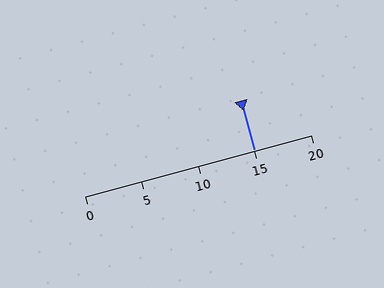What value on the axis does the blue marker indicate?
The marker indicates approximately 15.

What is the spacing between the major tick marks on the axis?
The major ticks are spaced 5 apart.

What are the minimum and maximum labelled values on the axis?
The axis runs from 0 to 20.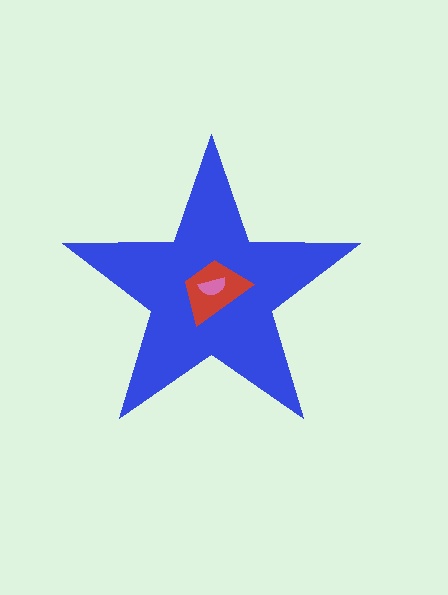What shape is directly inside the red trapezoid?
The pink semicircle.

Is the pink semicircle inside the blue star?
Yes.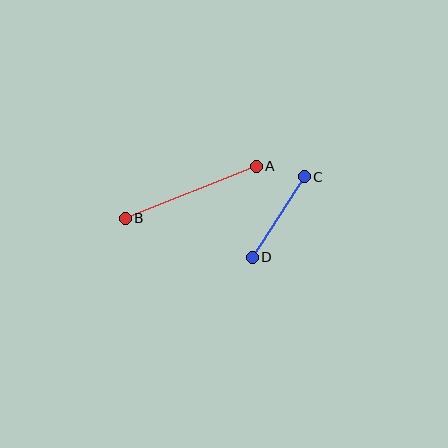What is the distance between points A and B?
The distance is approximately 141 pixels.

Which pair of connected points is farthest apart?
Points A and B are farthest apart.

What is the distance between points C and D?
The distance is approximately 96 pixels.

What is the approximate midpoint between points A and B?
The midpoint is at approximately (191, 192) pixels.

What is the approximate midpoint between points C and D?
The midpoint is at approximately (278, 217) pixels.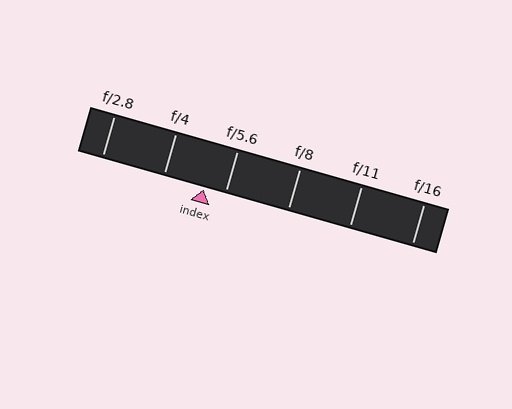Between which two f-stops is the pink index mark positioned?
The index mark is between f/4 and f/5.6.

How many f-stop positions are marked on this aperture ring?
There are 6 f-stop positions marked.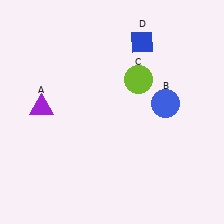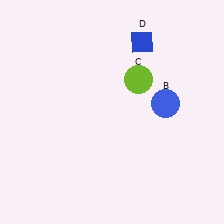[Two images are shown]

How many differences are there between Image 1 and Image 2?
There is 1 difference between the two images.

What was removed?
The purple triangle (A) was removed in Image 2.